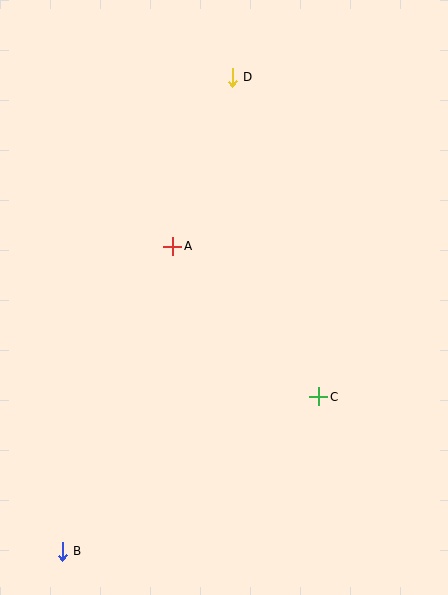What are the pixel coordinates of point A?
Point A is at (173, 246).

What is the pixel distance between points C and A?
The distance between C and A is 210 pixels.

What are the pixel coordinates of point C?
Point C is at (319, 397).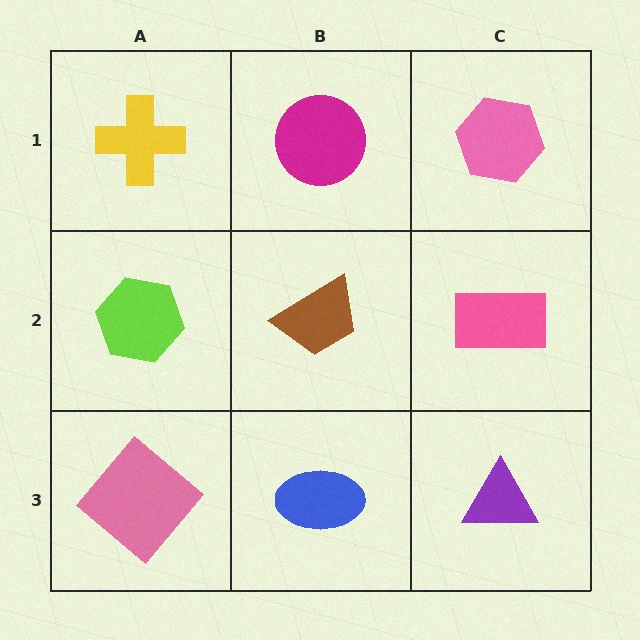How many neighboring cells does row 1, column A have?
2.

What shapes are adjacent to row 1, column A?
A lime hexagon (row 2, column A), a magenta circle (row 1, column B).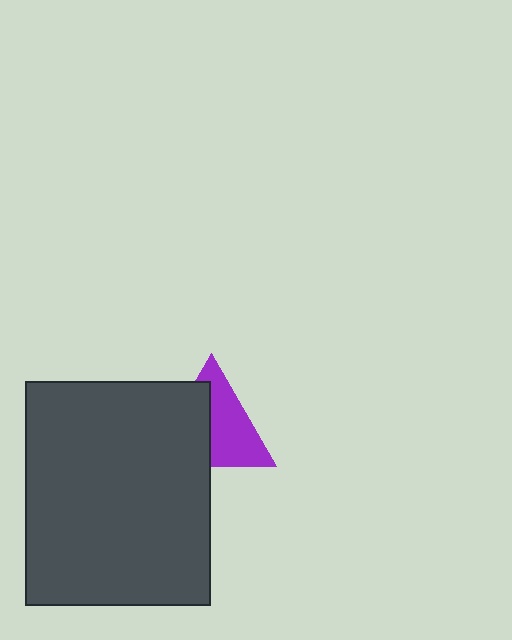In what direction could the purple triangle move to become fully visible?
The purple triangle could move right. That would shift it out from behind the dark gray rectangle entirely.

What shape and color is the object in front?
The object in front is a dark gray rectangle.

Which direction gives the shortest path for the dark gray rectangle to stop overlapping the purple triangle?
Moving left gives the shortest separation.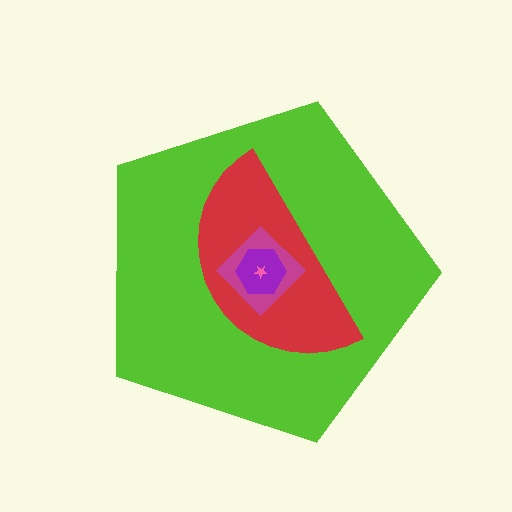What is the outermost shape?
The lime pentagon.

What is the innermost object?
The pink star.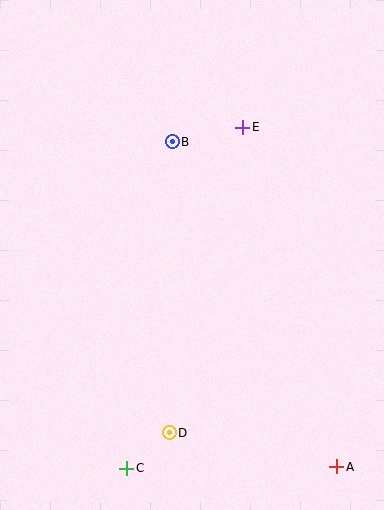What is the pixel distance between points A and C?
The distance between A and C is 210 pixels.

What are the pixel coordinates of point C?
Point C is at (127, 468).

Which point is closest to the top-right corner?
Point E is closest to the top-right corner.